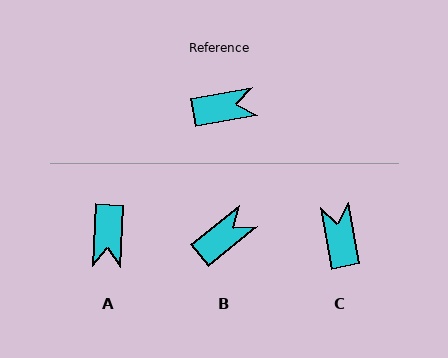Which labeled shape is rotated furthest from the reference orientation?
A, about 102 degrees away.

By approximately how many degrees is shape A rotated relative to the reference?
Approximately 102 degrees clockwise.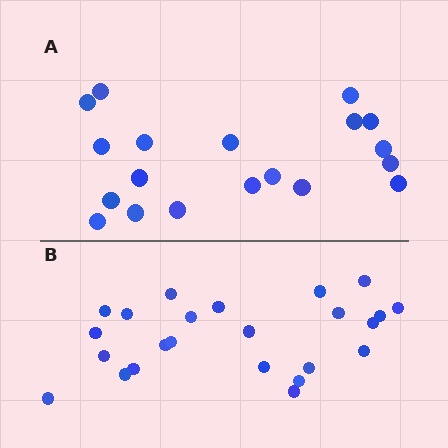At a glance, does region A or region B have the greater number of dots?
Region B (the bottom region) has more dots.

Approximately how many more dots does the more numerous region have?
Region B has about 5 more dots than region A.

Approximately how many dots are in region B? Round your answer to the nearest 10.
About 20 dots. (The exact count is 24, which rounds to 20.)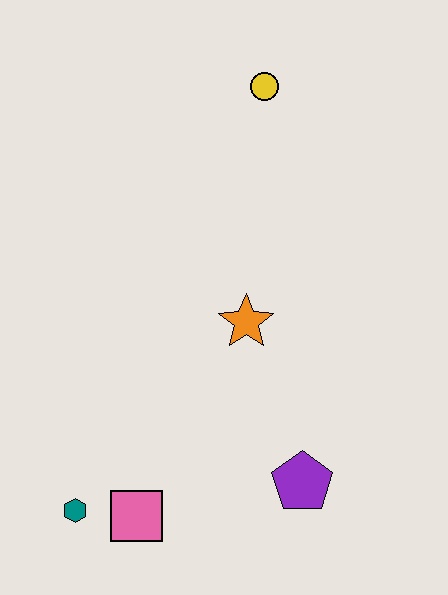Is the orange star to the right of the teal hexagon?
Yes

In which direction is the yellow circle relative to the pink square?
The yellow circle is above the pink square.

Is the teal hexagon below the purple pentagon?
Yes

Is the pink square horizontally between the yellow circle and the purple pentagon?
No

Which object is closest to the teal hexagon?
The pink square is closest to the teal hexagon.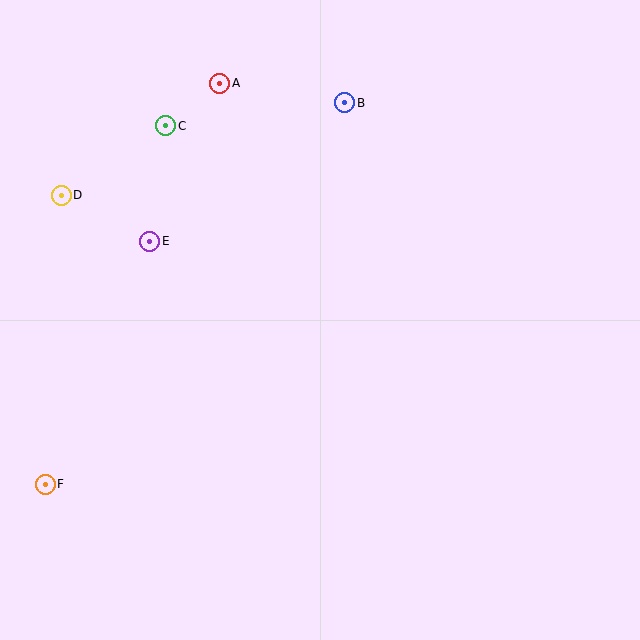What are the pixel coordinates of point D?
Point D is at (61, 195).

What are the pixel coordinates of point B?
Point B is at (345, 103).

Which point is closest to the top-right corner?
Point B is closest to the top-right corner.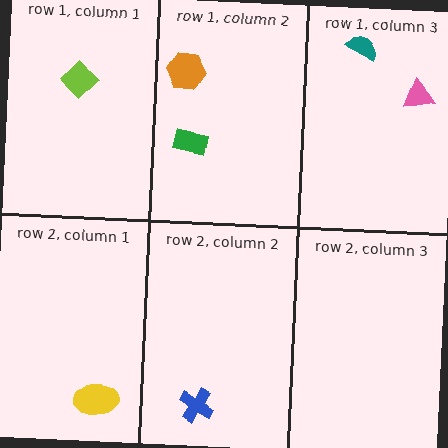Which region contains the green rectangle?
The row 1, column 2 region.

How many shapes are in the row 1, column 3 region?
2.